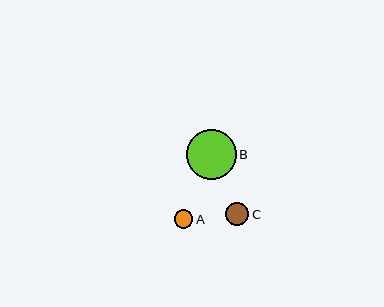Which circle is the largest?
Circle B is the largest with a size of approximately 50 pixels.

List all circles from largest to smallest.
From largest to smallest: B, C, A.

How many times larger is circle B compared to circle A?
Circle B is approximately 2.7 times the size of circle A.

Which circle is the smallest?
Circle A is the smallest with a size of approximately 19 pixels.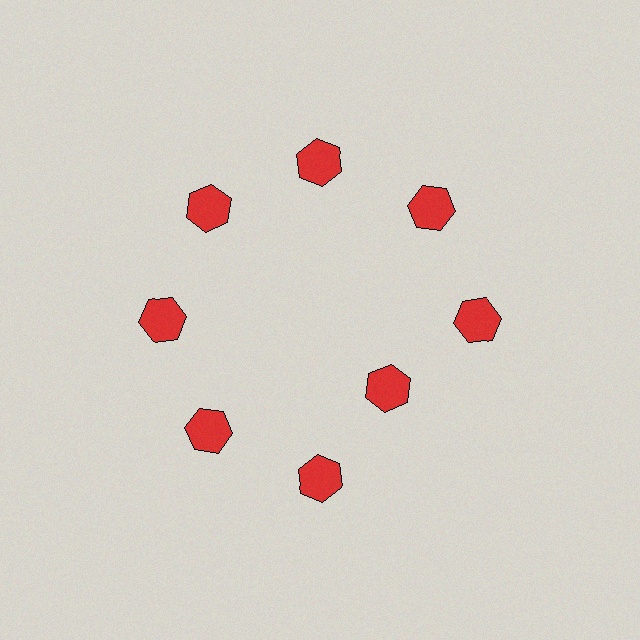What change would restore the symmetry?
The symmetry would be restored by moving it outward, back onto the ring so that all 8 hexagons sit at equal angles and equal distance from the center.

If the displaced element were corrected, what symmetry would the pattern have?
It would have 8-fold rotational symmetry — the pattern would map onto itself every 45 degrees.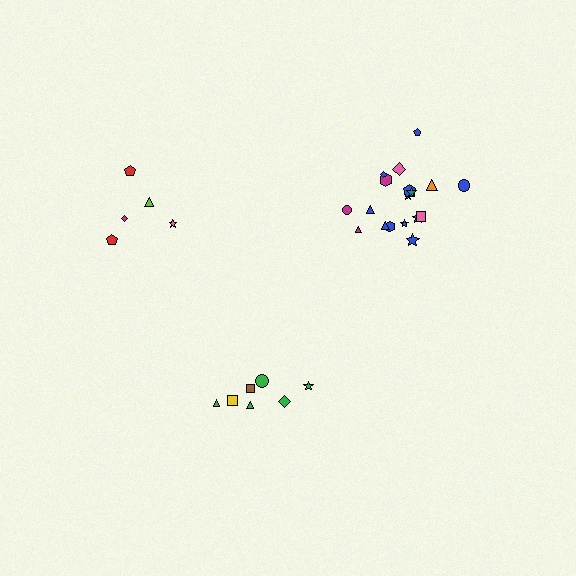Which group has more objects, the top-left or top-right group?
The top-right group.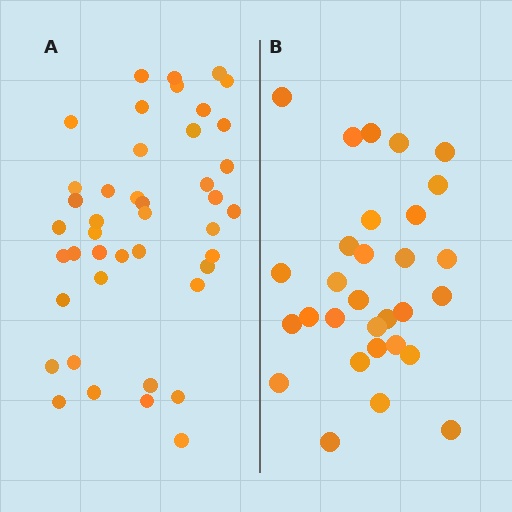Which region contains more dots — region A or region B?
Region A (the left region) has more dots.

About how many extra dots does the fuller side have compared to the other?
Region A has approximately 15 more dots than region B.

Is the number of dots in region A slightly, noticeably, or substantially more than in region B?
Region A has noticeably more, but not dramatically so. The ratio is roughly 1.4 to 1.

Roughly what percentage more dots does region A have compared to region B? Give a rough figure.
About 45% more.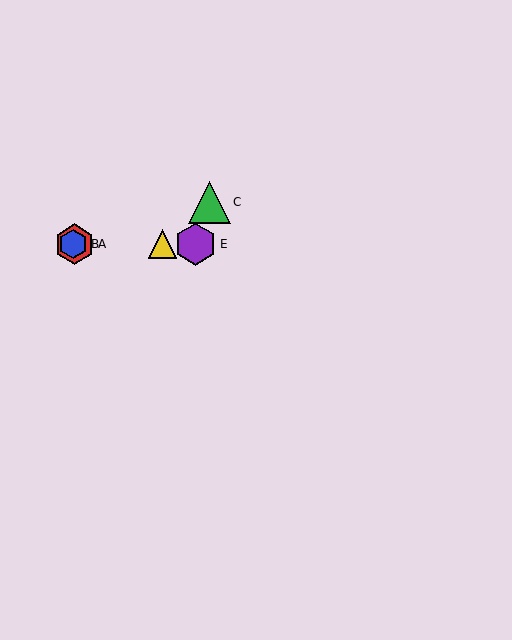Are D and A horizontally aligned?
Yes, both are at y≈244.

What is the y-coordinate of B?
Object B is at y≈244.